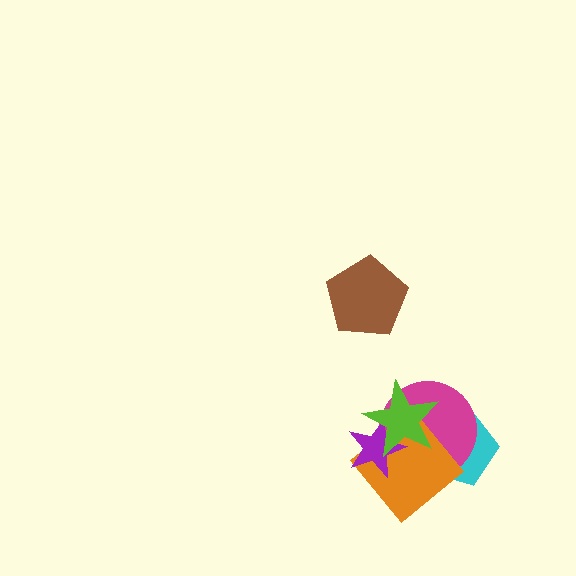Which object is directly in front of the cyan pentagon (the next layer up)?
The magenta circle is directly in front of the cyan pentagon.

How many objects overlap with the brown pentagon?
0 objects overlap with the brown pentagon.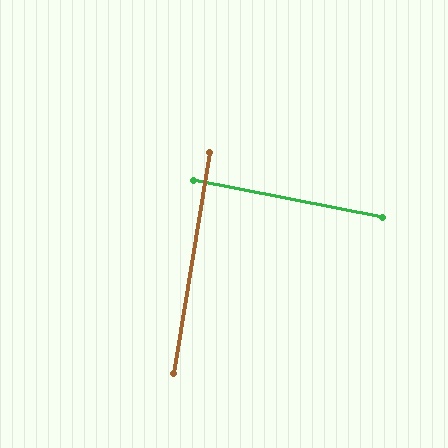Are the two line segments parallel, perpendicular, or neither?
Perpendicular — they meet at approximately 88°.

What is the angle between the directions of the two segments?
Approximately 88 degrees.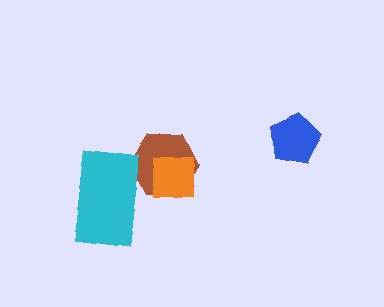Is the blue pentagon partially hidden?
No, no other shape covers it.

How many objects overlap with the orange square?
1 object overlaps with the orange square.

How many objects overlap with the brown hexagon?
2 objects overlap with the brown hexagon.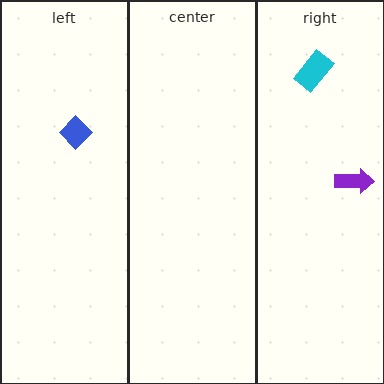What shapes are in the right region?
The cyan rectangle, the purple arrow.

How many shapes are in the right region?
2.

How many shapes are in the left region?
1.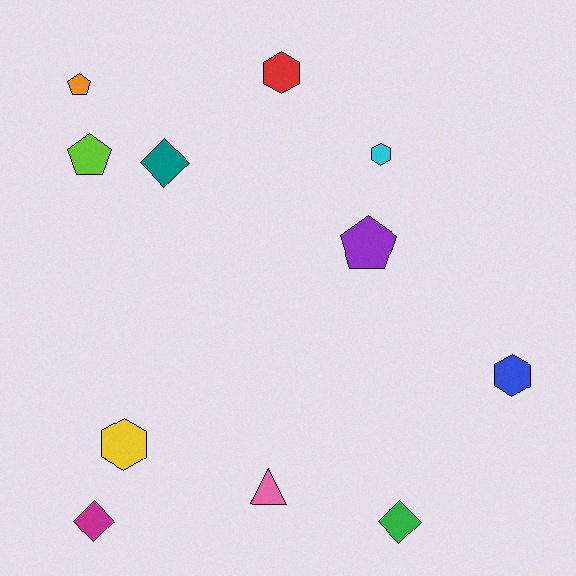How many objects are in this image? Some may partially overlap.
There are 11 objects.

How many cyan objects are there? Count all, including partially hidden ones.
There is 1 cyan object.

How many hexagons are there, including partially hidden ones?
There are 4 hexagons.